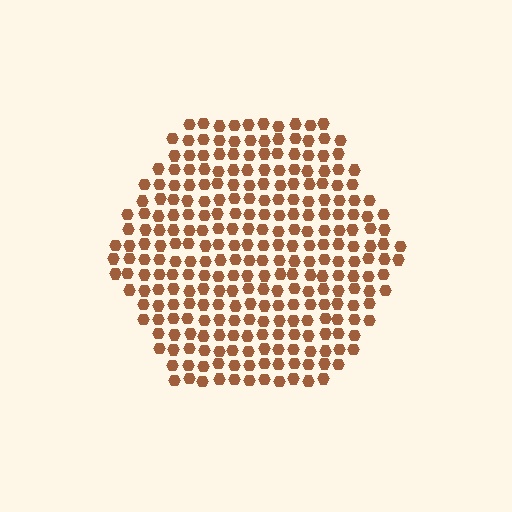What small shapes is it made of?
It is made of small hexagons.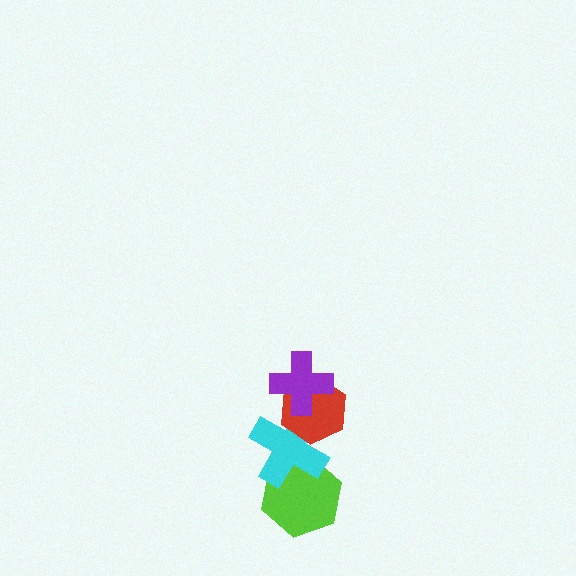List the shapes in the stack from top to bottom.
From top to bottom: the purple cross, the red hexagon, the cyan cross, the lime hexagon.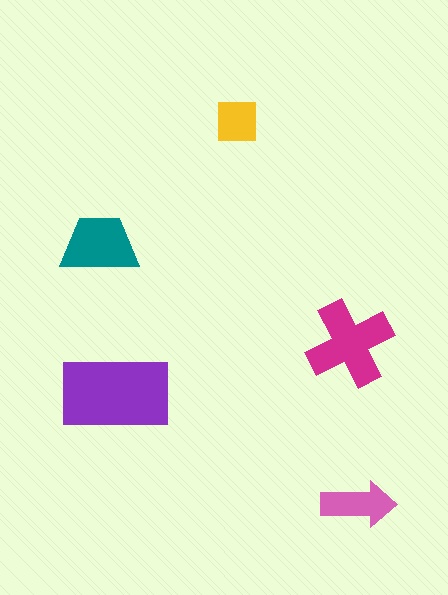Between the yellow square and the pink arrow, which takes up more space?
The pink arrow.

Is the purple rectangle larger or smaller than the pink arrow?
Larger.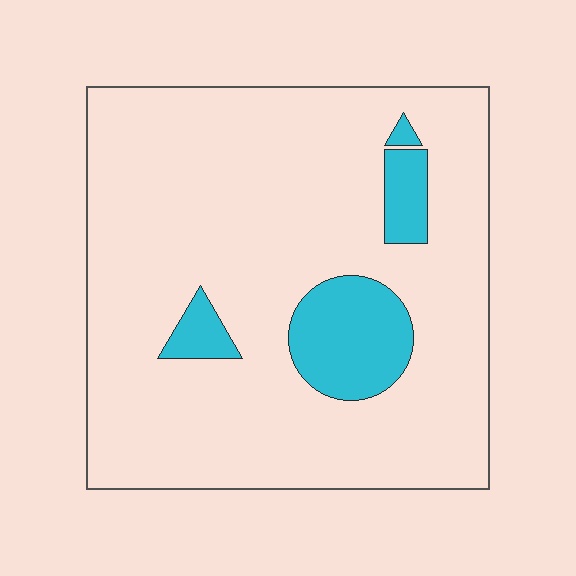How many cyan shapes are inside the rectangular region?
4.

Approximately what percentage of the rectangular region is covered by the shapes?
Approximately 15%.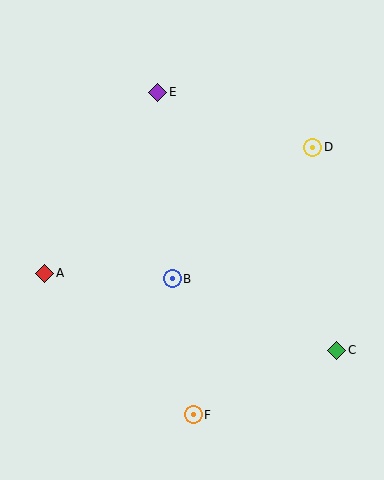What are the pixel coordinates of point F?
Point F is at (193, 415).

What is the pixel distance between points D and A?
The distance between D and A is 296 pixels.